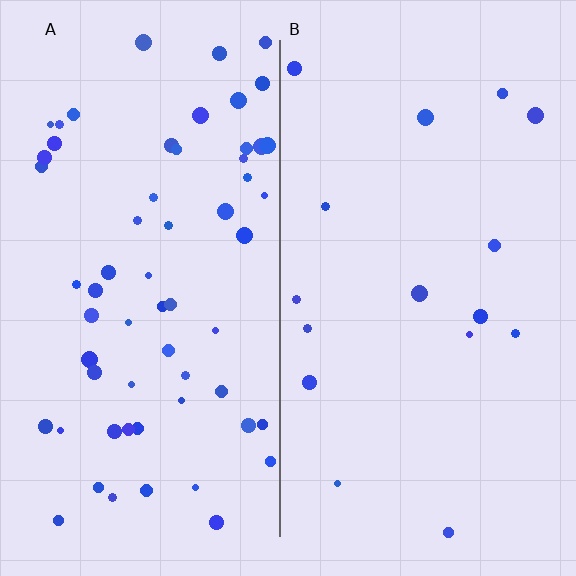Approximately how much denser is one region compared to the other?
Approximately 3.9× — region A over region B.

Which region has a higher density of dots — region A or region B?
A (the left).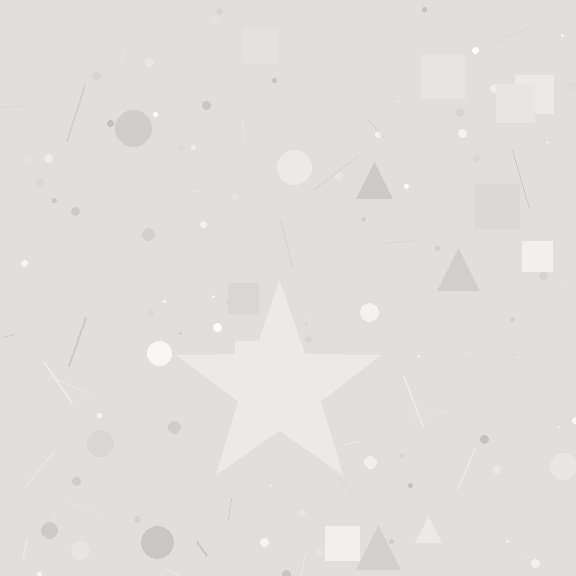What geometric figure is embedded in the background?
A star is embedded in the background.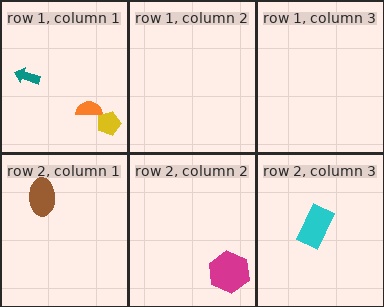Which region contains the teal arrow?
The row 1, column 1 region.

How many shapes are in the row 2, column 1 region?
1.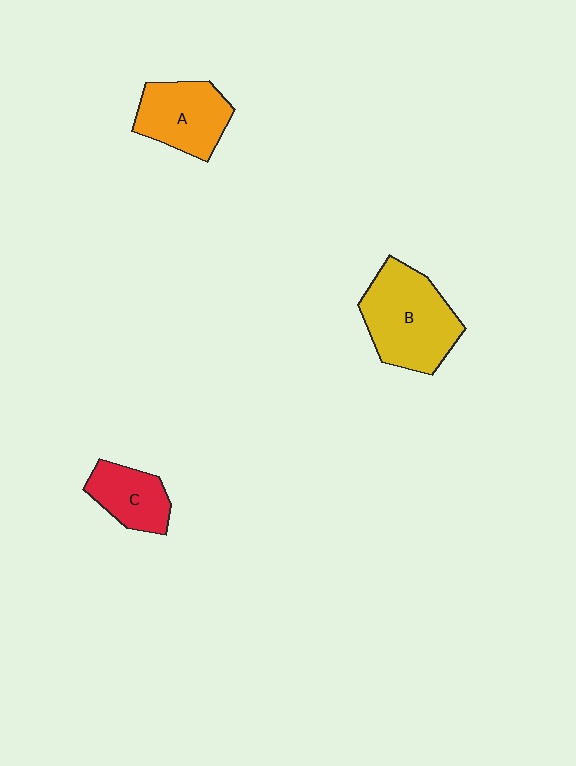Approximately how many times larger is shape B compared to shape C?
Approximately 1.8 times.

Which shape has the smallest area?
Shape C (red).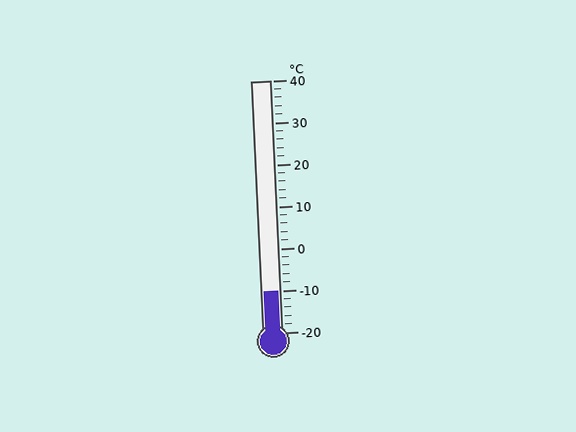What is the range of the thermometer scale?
The thermometer scale ranges from -20°C to 40°C.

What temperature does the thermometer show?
The thermometer shows approximately -10°C.